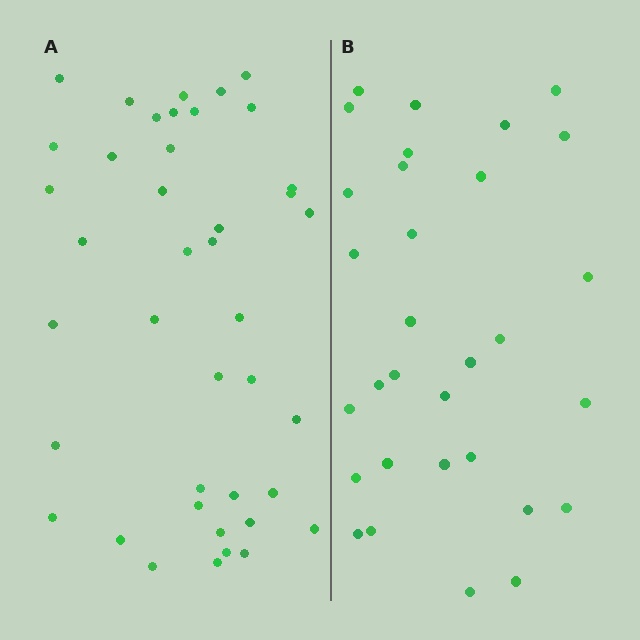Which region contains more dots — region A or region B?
Region A (the left region) has more dots.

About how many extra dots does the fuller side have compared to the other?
Region A has roughly 10 or so more dots than region B.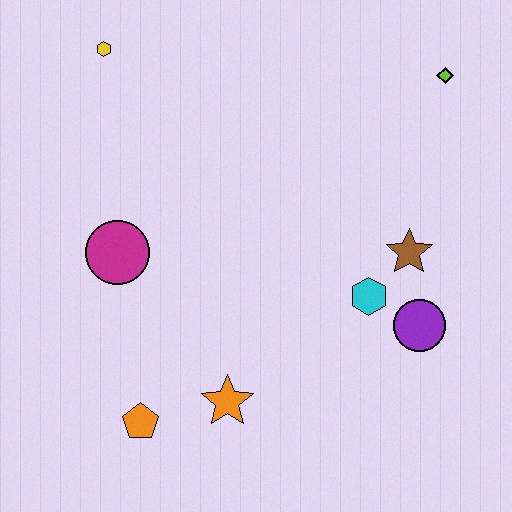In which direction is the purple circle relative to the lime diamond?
The purple circle is below the lime diamond.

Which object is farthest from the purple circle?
The yellow hexagon is farthest from the purple circle.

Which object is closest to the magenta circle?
The orange pentagon is closest to the magenta circle.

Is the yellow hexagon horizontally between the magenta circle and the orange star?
No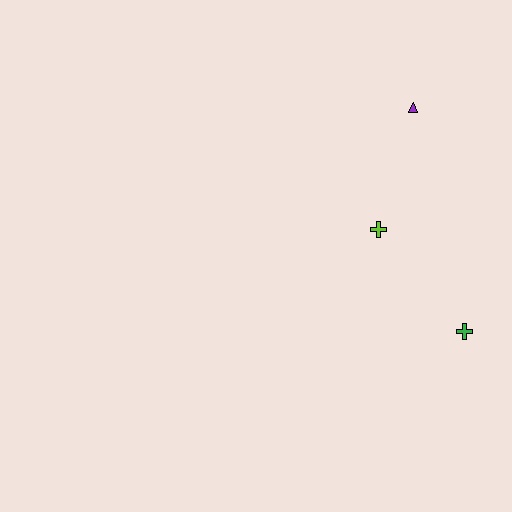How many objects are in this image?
There are 3 objects.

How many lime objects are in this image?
There is 1 lime object.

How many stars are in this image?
There are no stars.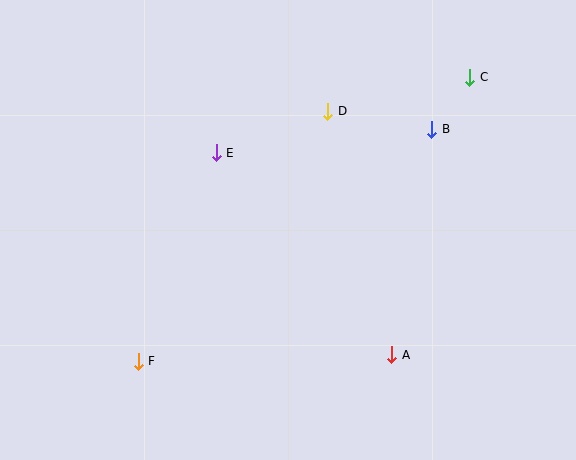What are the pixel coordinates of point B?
Point B is at (432, 129).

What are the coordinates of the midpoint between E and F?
The midpoint between E and F is at (177, 257).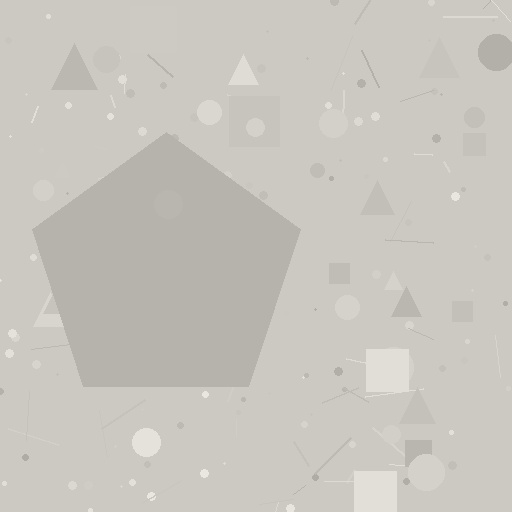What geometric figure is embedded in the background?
A pentagon is embedded in the background.